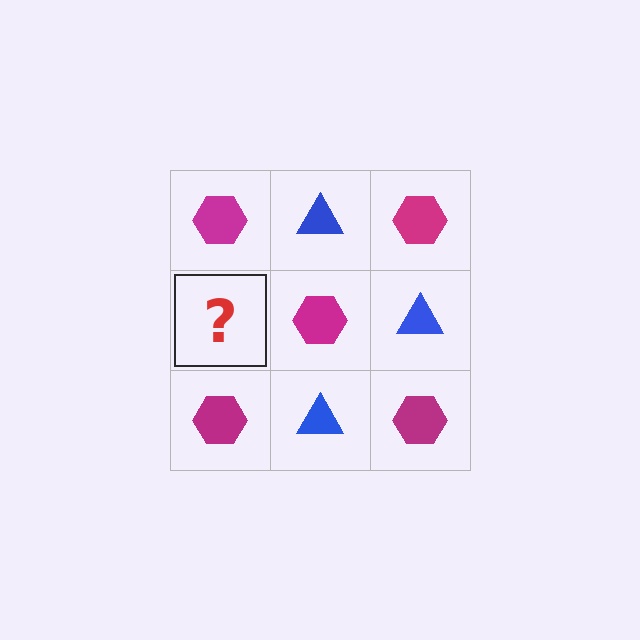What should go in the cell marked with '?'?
The missing cell should contain a blue triangle.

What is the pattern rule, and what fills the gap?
The rule is that it alternates magenta hexagon and blue triangle in a checkerboard pattern. The gap should be filled with a blue triangle.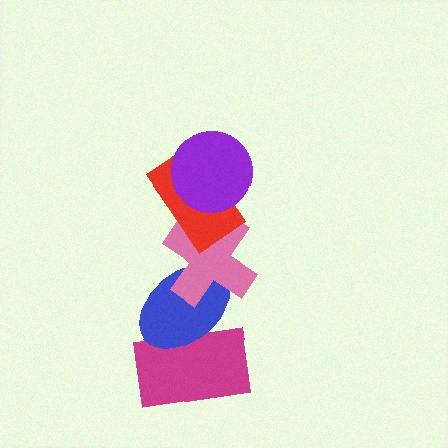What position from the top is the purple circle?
The purple circle is 1st from the top.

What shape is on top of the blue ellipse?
The pink cross is on top of the blue ellipse.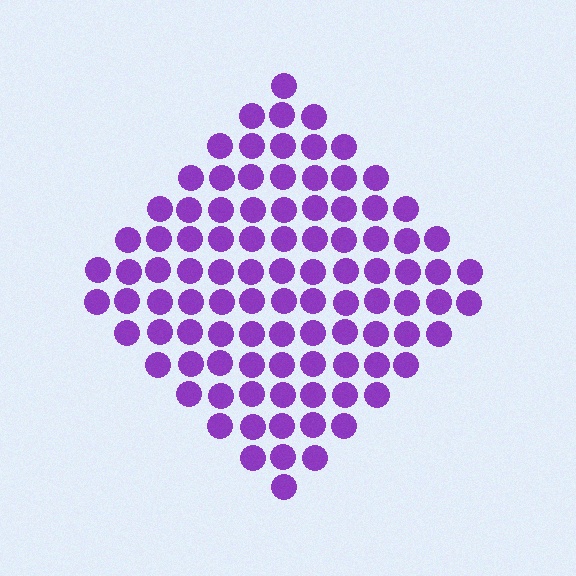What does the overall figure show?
The overall figure shows a diamond.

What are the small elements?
The small elements are circles.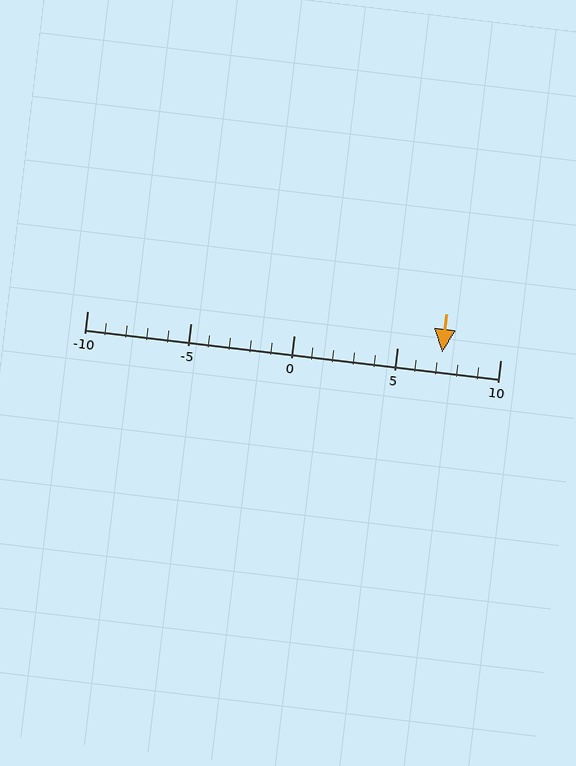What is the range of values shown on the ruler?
The ruler shows values from -10 to 10.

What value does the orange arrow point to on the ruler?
The orange arrow points to approximately 7.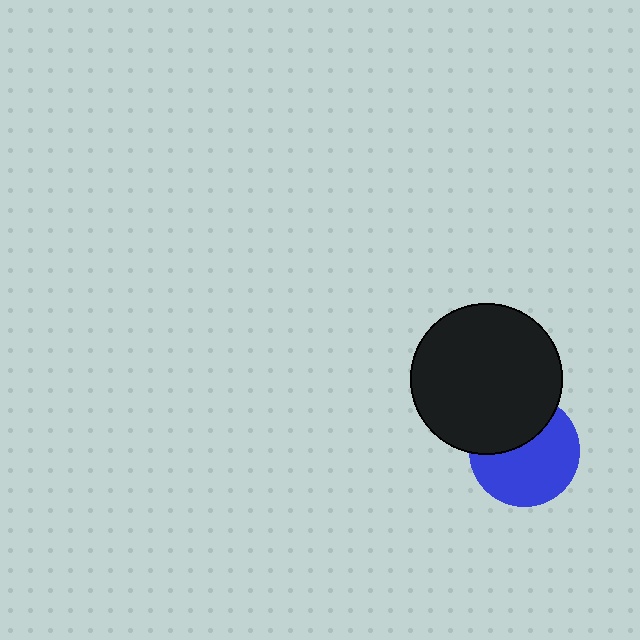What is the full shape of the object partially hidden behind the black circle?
The partially hidden object is a blue circle.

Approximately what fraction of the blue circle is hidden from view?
Roughly 37% of the blue circle is hidden behind the black circle.